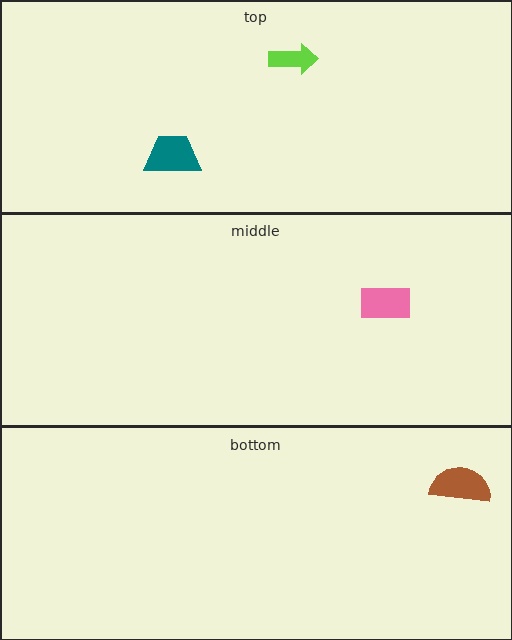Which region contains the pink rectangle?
The middle region.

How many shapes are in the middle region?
1.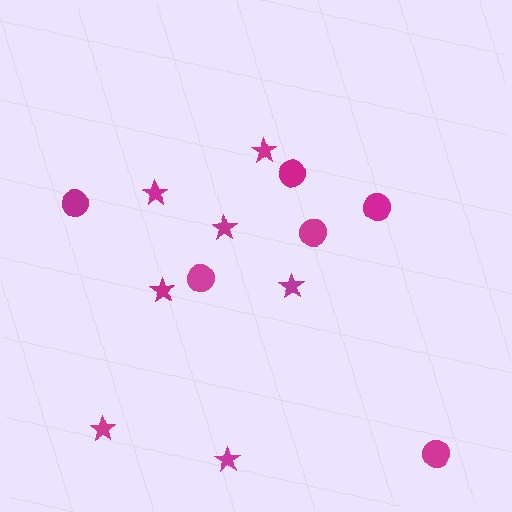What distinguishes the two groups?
There are 2 groups: one group of stars (7) and one group of circles (6).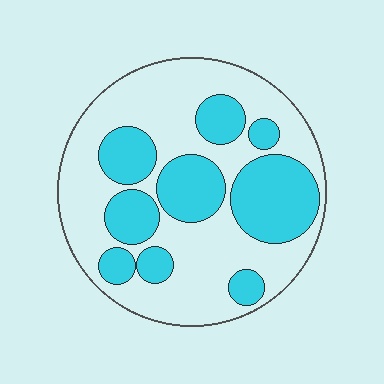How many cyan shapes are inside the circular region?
9.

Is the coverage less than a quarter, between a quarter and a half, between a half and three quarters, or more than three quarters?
Between a quarter and a half.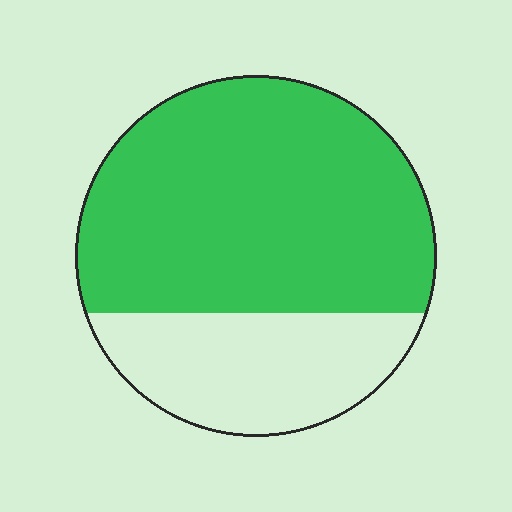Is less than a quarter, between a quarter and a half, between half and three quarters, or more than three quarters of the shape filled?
Between half and three quarters.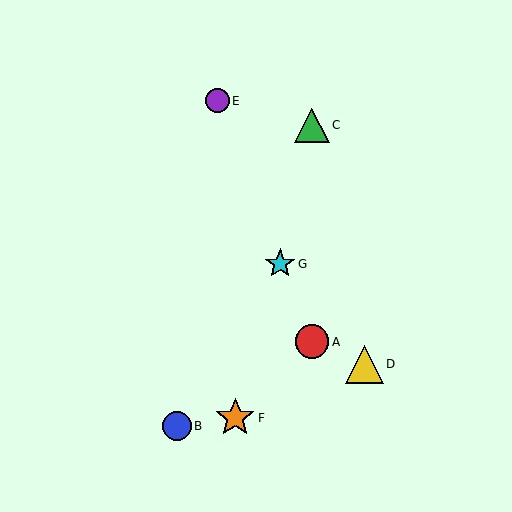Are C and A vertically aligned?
Yes, both are at x≈312.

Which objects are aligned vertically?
Objects A, C are aligned vertically.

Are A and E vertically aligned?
No, A is at x≈312 and E is at x≈217.